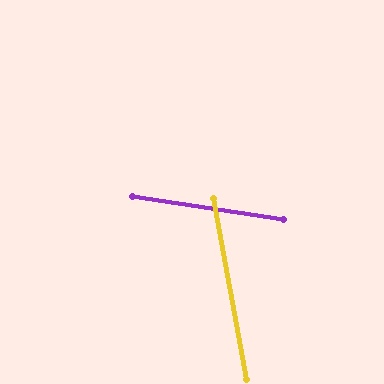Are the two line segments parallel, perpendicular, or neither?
Neither parallel nor perpendicular — they differ by about 71°.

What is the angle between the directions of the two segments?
Approximately 71 degrees.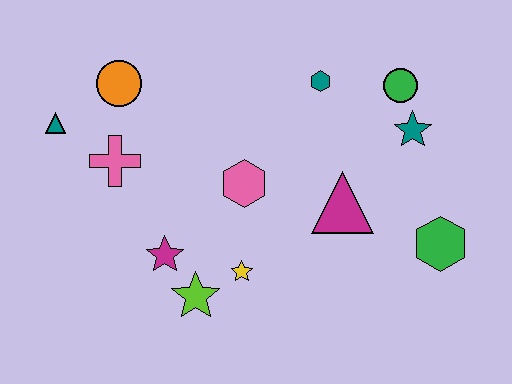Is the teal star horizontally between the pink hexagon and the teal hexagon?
No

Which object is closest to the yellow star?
The lime star is closest to the yellow star.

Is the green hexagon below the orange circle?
Yes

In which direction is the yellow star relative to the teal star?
The yellow star is to the left of the teal star.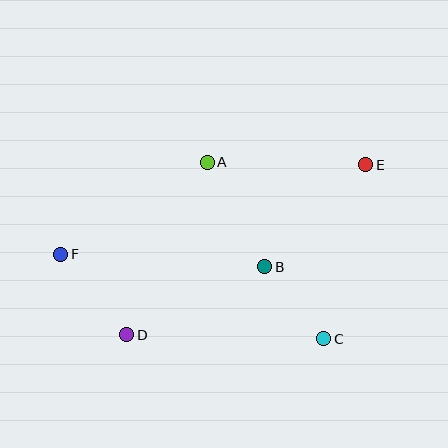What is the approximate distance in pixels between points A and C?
The distance between A and C is approximately 211 pixels.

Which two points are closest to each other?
Points B and C are closest to each other.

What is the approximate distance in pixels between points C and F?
The distance between C and F is approximately 276 pixels.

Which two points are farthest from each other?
Points E and F are farthest from each other.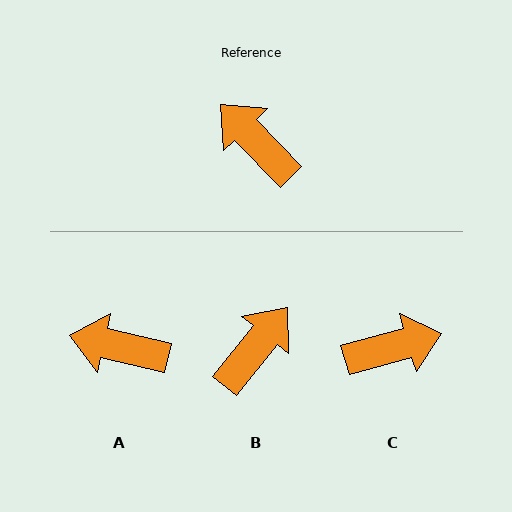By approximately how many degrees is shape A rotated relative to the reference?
Approximately 32 degrees counter-clockwise.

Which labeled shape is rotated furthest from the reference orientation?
C, about 119 degrees away.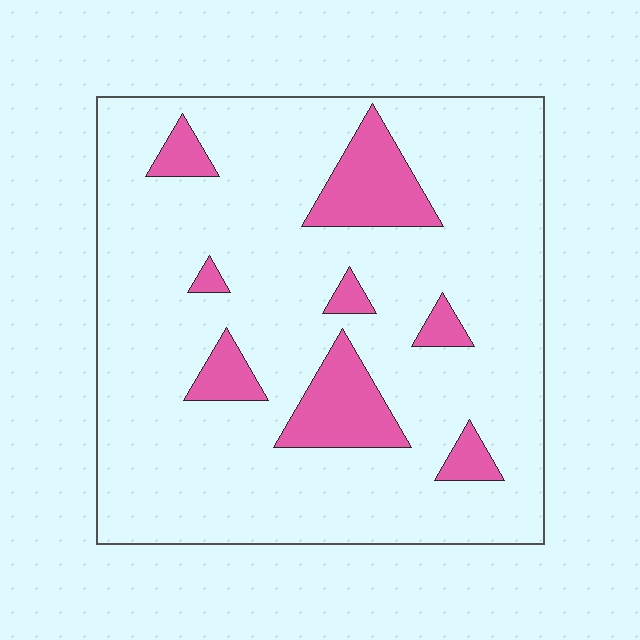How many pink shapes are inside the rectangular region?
8.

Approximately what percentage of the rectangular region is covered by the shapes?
Approximately 15%.